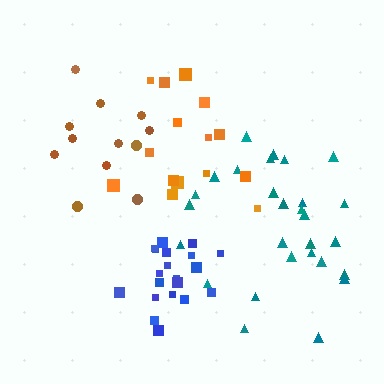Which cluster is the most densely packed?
Blue.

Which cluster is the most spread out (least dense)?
Orange.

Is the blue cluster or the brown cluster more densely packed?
Blue.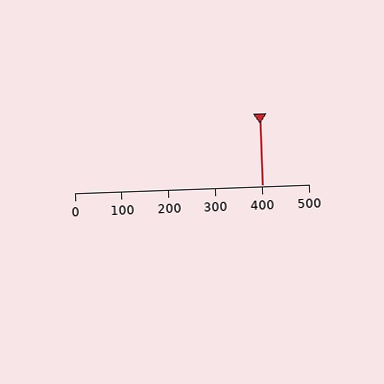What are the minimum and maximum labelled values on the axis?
The axis runs from 0 to 500.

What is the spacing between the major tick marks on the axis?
The major ticks are spaced 100 apart.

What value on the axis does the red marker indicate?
The marker indicates approximately 400.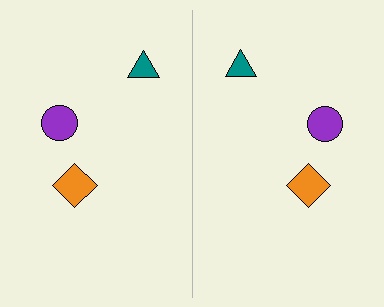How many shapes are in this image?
There are 6 shapes in this image.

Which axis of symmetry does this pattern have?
The pattern has a vertical axis of symmetry running through the center of the image.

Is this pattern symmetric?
Yes, this pattern has bilateral (reflection) symmetry.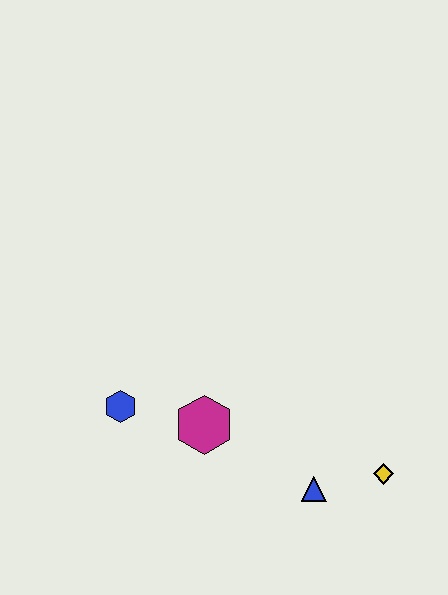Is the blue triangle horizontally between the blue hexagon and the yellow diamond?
Yes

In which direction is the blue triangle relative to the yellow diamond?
The blue triangle is to the left of the yellow diamond.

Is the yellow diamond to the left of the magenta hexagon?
No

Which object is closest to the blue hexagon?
The magenta hexagon is closest to the blue hexagon.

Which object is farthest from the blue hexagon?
The yellow diamond is farthest from the blue hexagon.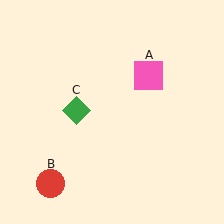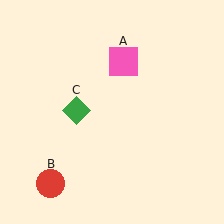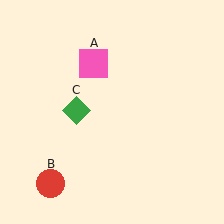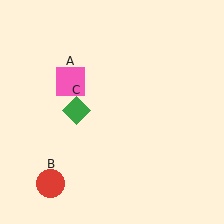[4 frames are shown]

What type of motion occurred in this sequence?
The pink square (object A) rotated counterclockwise around the center of the scene.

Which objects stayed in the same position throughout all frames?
Red circle (object B) and green diamond (object C) remained stationary.